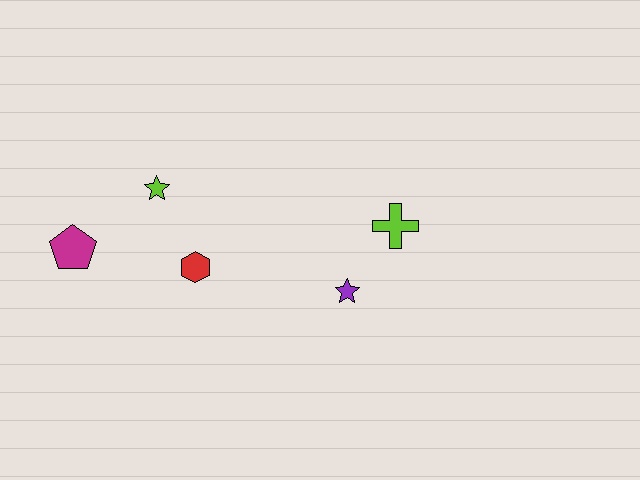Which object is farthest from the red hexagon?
The lime cross is farthest from the red hexagon.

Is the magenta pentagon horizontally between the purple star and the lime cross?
No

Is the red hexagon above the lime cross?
No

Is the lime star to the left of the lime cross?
Yes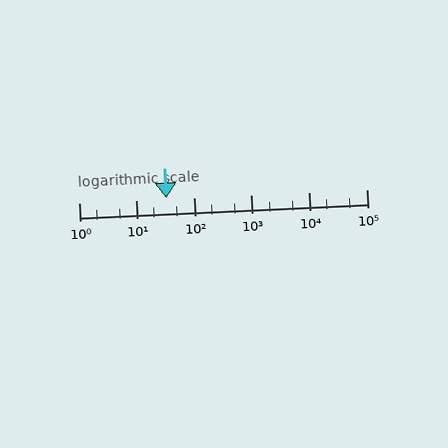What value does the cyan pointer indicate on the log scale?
The pointer indicates approximately 33.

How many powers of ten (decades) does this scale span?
The scale spans 5 decades, from 1 to 100000.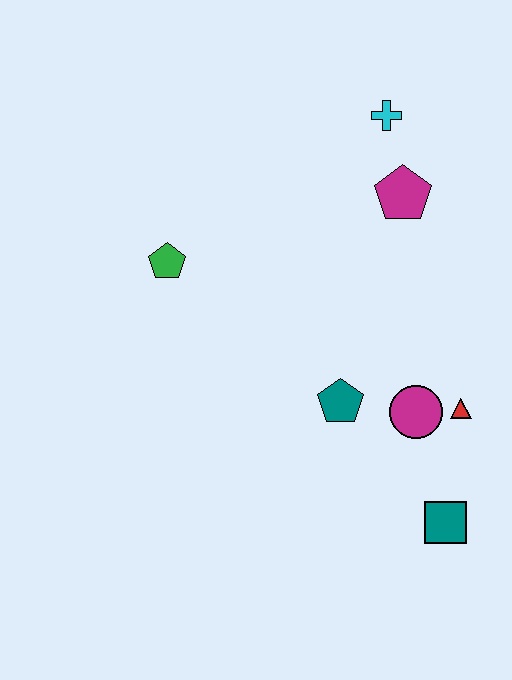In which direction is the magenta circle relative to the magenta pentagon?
The magenta circle is below the magenta pentagon.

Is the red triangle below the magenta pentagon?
Yes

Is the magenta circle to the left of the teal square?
Yes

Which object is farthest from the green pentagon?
The teal square is farthest from the green pentagon.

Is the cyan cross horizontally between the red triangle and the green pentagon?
Yes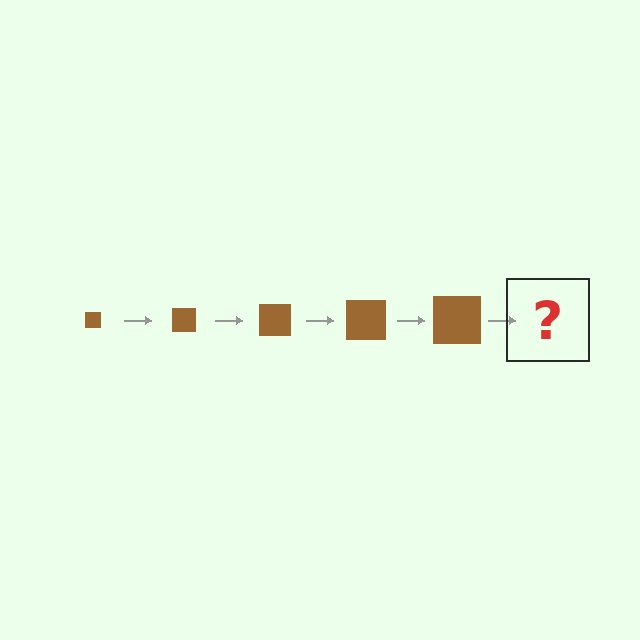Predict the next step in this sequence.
The next step is a brown square, larger than the previous one.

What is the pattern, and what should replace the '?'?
The pattern is that the square gets progressively larger each step. The '?' should be a brown square, larger than the previous one.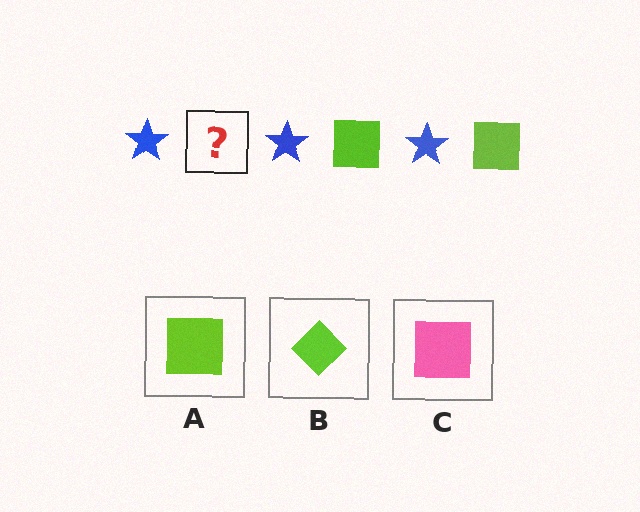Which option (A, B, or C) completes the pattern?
A.